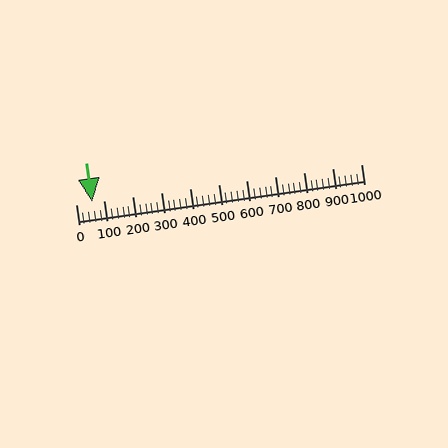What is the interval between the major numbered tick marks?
The major tick marks are spaced 100 units apart.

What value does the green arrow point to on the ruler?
The green arrow points to approximately 58.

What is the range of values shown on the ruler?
The ruler shows values from 0 to 1000.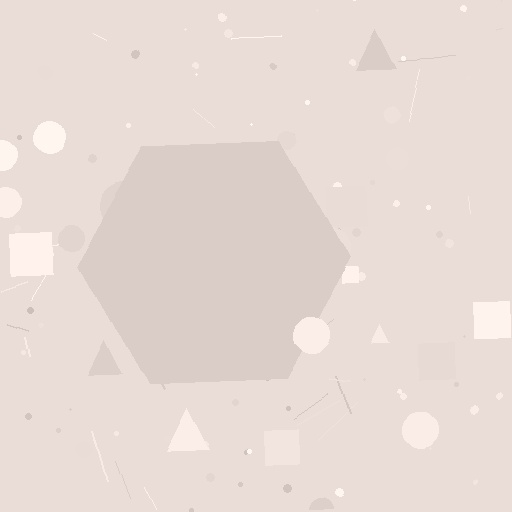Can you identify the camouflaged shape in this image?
The camouflaged shape is a hexagon.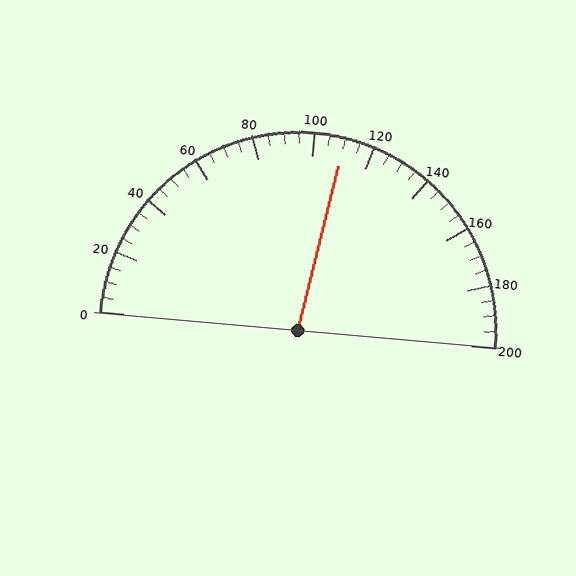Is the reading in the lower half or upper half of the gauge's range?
The reading is in the upper half of the range (0 to 200).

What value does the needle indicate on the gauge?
The needle indicates approximately 110.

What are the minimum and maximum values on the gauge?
The gauge ranges from 0 to 200.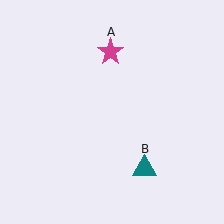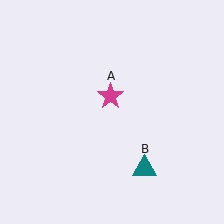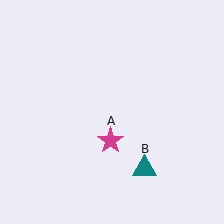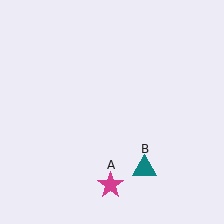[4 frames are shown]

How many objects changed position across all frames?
1 object changed position: magenta star (object A).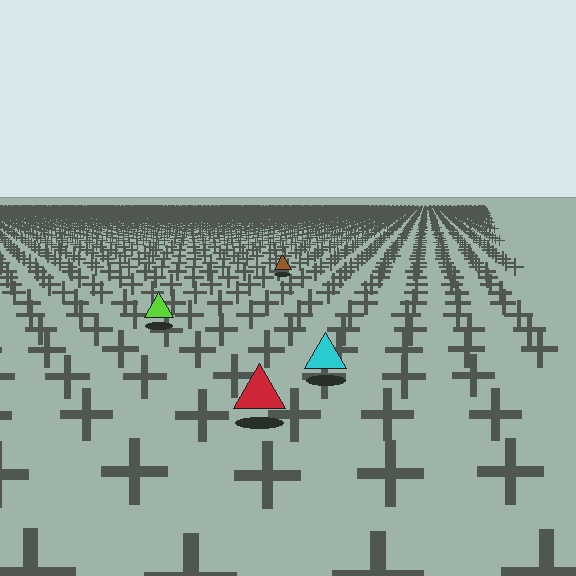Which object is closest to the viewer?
The red triangle is closest. The texture marks near it are larger and more spread out.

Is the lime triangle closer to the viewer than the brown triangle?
Yes. The lime triangle is closer — you can tell from the texture gradient: the ground texture is coarser near it.